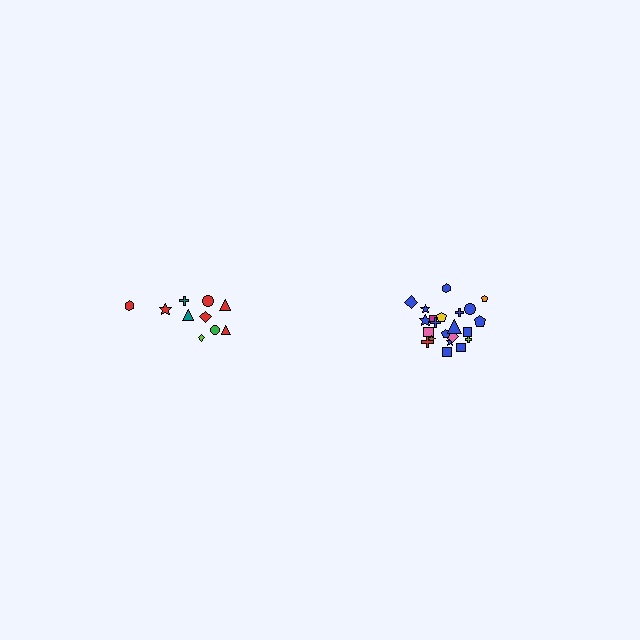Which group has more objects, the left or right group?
The right group.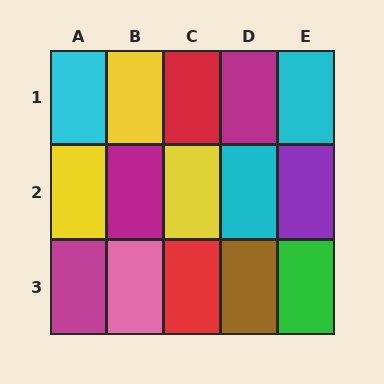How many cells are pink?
1 cell is pink.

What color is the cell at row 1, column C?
Red.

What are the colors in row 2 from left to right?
Yellow, magenta, yellow, cyan, purple.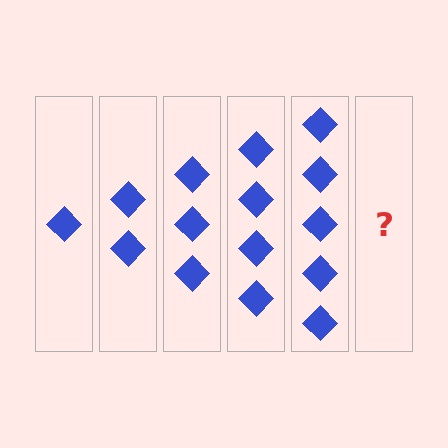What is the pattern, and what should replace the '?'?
The pattern is that each step adds one more diamond. The '?' should be 6 diamonds.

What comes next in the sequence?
The next element should be 6 diamonds.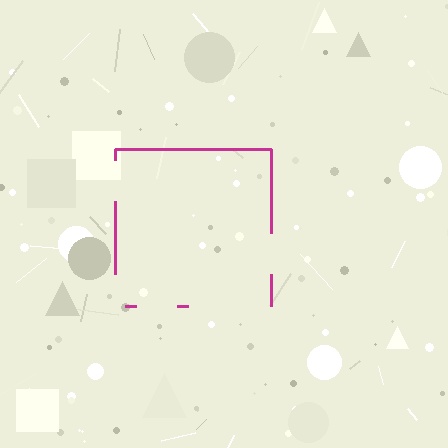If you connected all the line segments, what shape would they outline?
They would outline a square.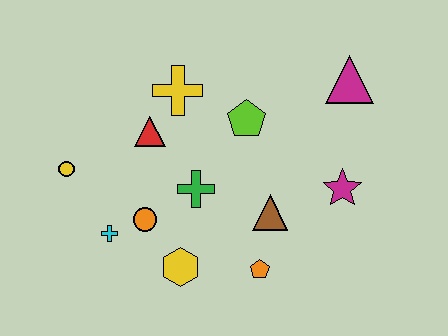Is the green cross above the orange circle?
Yes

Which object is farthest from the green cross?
The magenta triangle is farthest from the green cross.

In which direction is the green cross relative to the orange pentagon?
The green cross is above the orange pentagon.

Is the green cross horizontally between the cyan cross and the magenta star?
Yes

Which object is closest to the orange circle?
The cyan cross is closest to the orange circle.